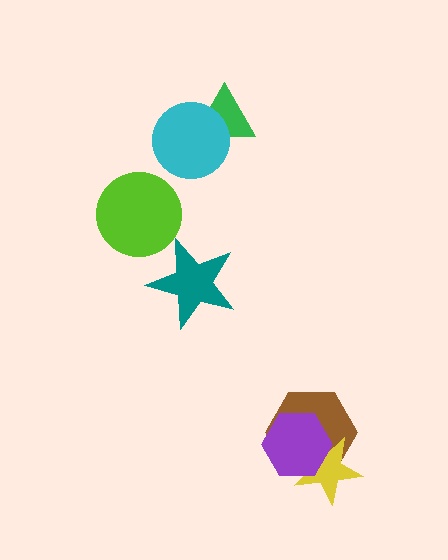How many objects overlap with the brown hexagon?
2 objects overlap with the brown hexagon.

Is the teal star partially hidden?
No, no other shape covers it.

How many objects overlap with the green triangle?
1 object overlaps with the green triangle.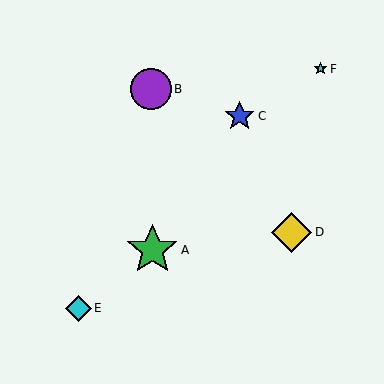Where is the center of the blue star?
The center of the blue star is at (240, 116).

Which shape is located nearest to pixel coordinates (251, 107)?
The blue star (labeled C) at (240, 116) is nearest to that location.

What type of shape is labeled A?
Shape A is a green star.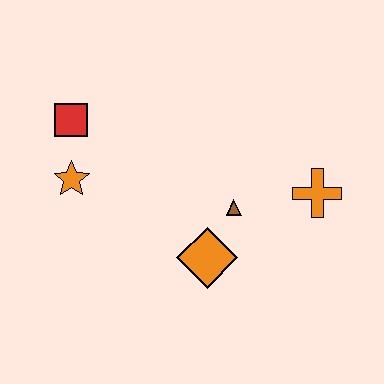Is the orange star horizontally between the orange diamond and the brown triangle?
No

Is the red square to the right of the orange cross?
No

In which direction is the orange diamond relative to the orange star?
The orange diamond is to the right of the orange star.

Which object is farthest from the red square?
The orange cross is farthest from the red square.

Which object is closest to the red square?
The orange star is closest to the red square.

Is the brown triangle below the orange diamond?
No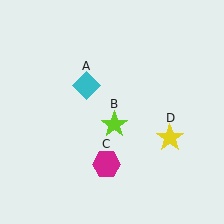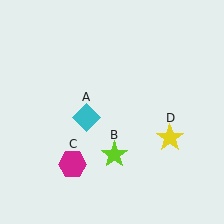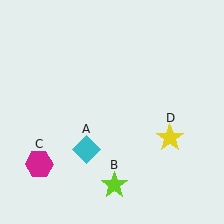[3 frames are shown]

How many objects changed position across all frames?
3 objects changed position: cyan diamond (object A), lime star (object B), magenta hexagon (object C).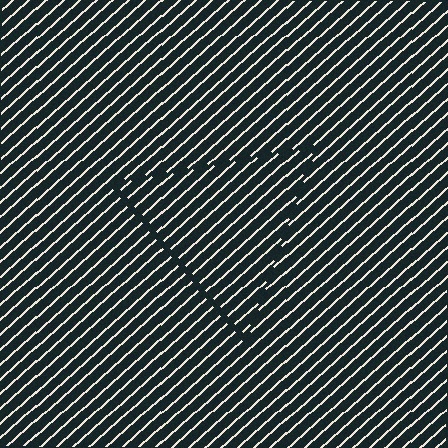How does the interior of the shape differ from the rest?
The interior of the shape contains the same grating, shifted by half a period — the contour is defined by the phase discontinuity where line-ends from the inner and outer gratings abut.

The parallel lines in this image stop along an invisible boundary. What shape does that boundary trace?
An illusory triangle. The interior of the shape contains the same grating, shifted by half a period — the contour is defined by the phase discontinuity where line-ends from the inner and outer gratings abut.